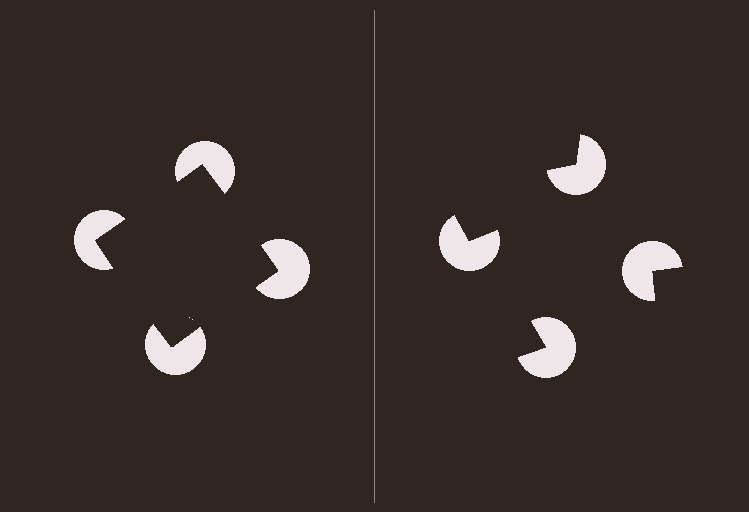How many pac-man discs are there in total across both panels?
8 — 4 on each side.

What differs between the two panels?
The pac-man discs are positioned identically on both sides; only the wedge orientations differ. On the left they align to a square; on the right they are misaligned.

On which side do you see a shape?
An illusory square appears on the left side. On the right side the wedge cuts are rotated, so no coherent shape forms.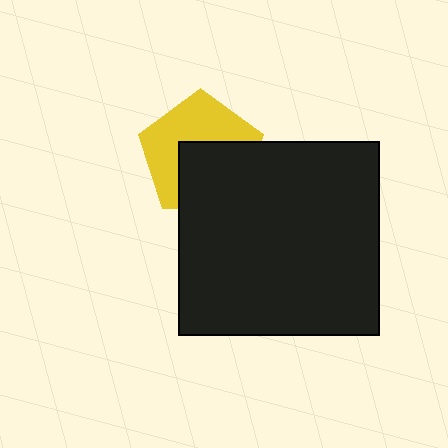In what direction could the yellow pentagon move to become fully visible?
The yellow pentagon could move up. That would shift it out from behind the black rectangle entirely.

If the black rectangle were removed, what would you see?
You would see the complete yellow pentagon.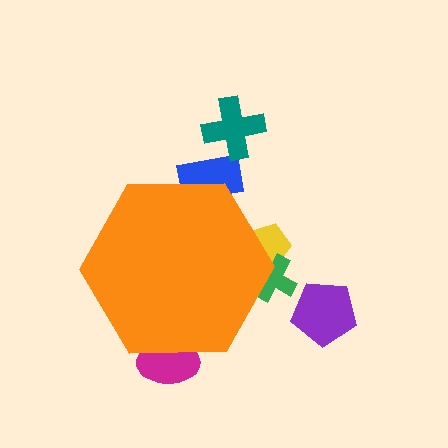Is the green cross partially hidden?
Yes, the green cross is partially hidden behind the orange hexagon.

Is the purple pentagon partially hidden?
No, the purple pentagon is fully visible.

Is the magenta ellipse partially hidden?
Yes, the magenta ellipse is partially hidden behind the orange hexagon.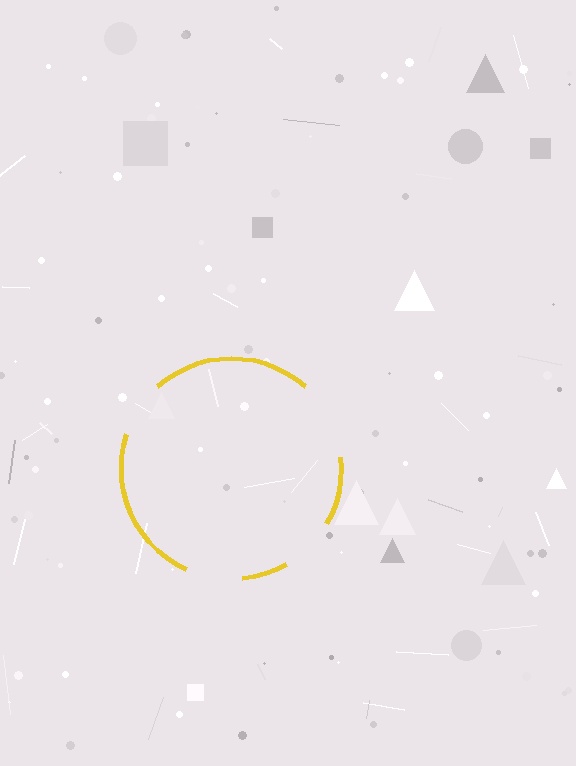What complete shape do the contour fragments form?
The contour fragments form a circle.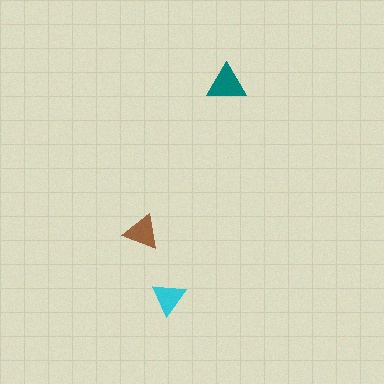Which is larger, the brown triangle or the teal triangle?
The teal one.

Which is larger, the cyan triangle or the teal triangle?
The teal one.